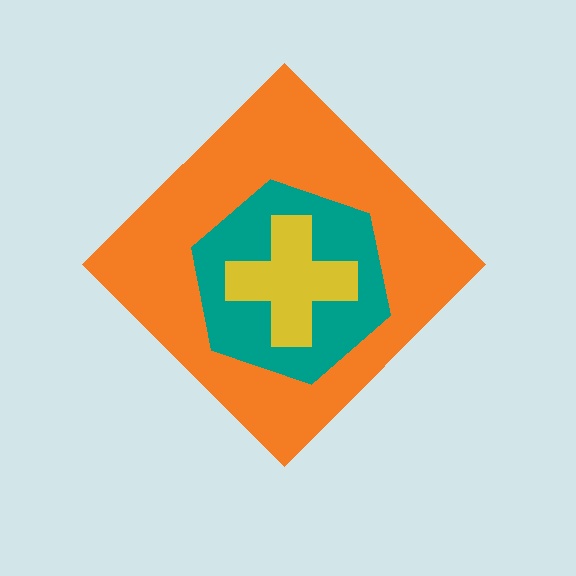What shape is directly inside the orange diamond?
The teal hexagon.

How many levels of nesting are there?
3.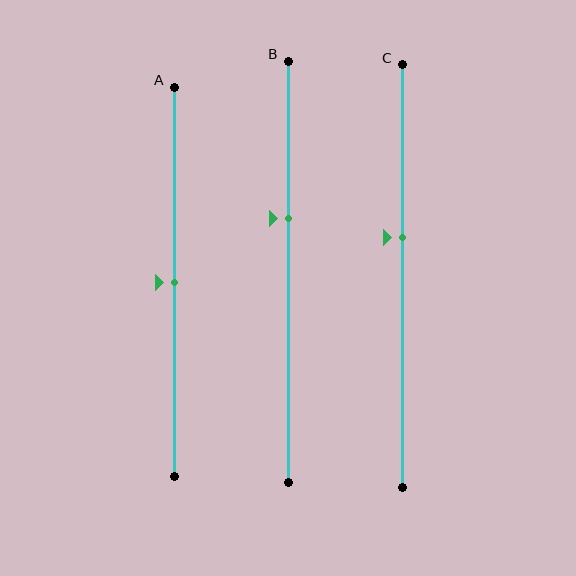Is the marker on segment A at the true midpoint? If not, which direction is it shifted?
Yes, the marker on segment A is at the true midpoint.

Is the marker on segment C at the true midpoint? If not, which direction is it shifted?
No, the marker on segment C is shifted upward by about 9% of the segment length.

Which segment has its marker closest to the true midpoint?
Segment A has its marker closest to the true midpoint.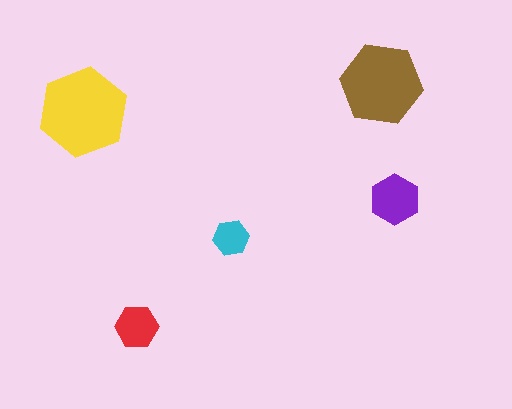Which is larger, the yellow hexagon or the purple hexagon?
The yellow one.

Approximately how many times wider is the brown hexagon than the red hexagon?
About 2 times wider.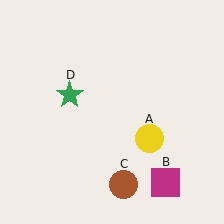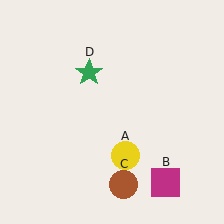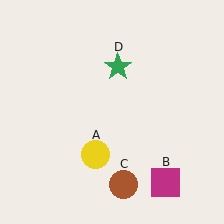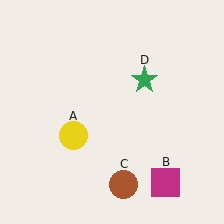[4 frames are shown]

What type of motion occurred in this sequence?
The yellow circle (object A), green star (object D) rotated clockwise around the center of the scene.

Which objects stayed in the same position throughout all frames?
Magenta square (object B) and brown circle (object C) remained stationary.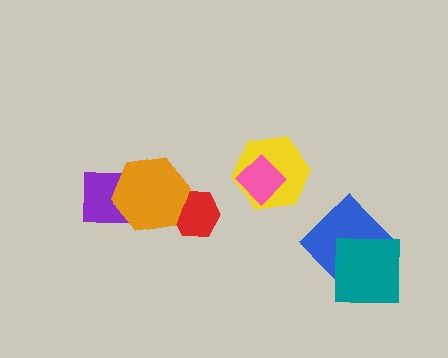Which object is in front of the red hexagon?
The orange hexagon is in front of the red hexagon.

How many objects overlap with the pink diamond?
1 object overlaps with the pink diamond.